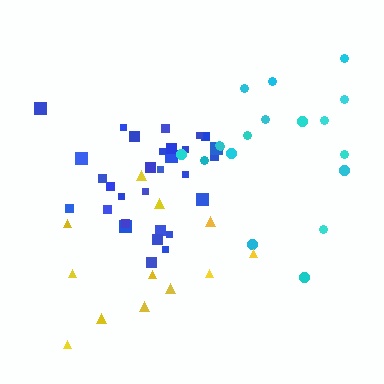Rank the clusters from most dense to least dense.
blue, cyan, yellow.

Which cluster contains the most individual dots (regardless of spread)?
Blue (30).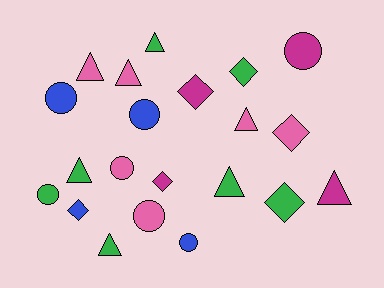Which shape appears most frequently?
Triangle, with 8 objects.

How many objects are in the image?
There are 21 objects.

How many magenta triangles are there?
There is 1 magenta triangle.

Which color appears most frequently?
Green, with 7 objects.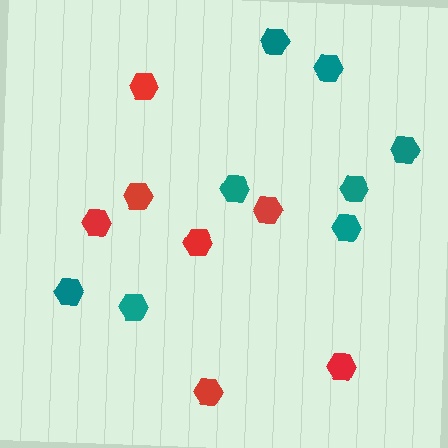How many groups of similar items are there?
There are 2 groups: one group of red hexagons (7) and one group of teal hexagons (8).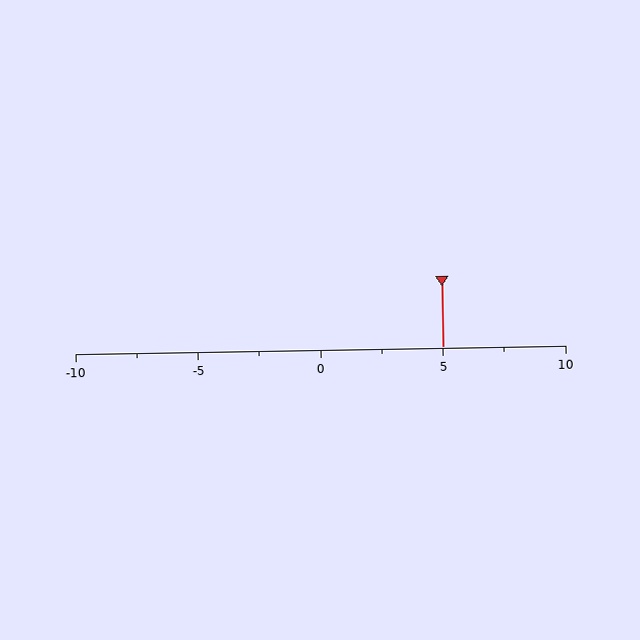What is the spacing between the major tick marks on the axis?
The major ticks are spaced 5 apart.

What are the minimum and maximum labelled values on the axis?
The axis runs from -10 to 10.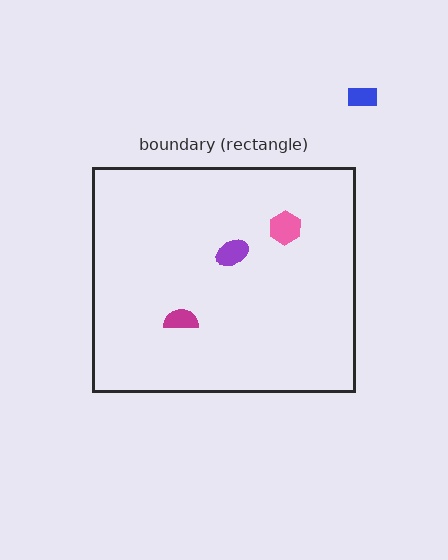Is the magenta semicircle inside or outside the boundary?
Inside.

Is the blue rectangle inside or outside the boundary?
Outside.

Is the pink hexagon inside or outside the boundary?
Inside.